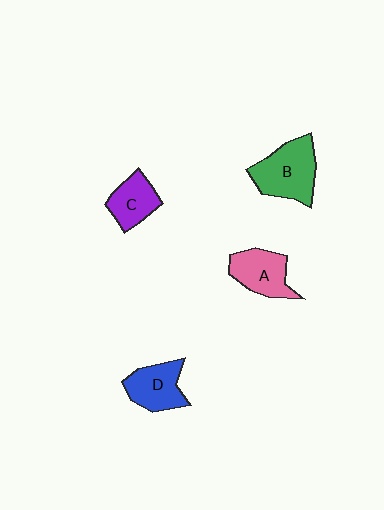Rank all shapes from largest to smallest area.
From largest to smallest: B (green), A (pink), D (blue), C (purple).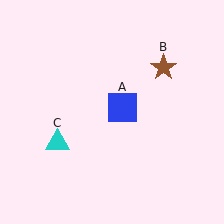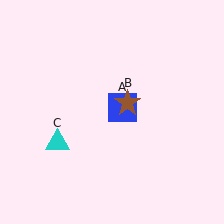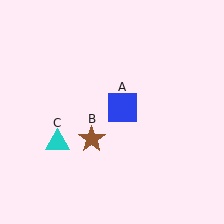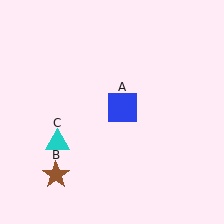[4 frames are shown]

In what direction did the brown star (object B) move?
The brown star (object B) moved down and to the left.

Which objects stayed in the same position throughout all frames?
Blue square (object A) and cyan triangle (object C) remained stationary.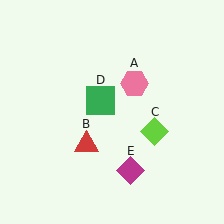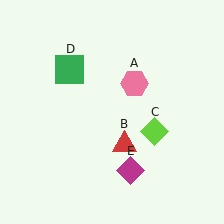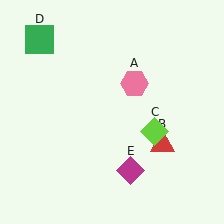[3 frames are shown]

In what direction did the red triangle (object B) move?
The red triangle (object B) moved right.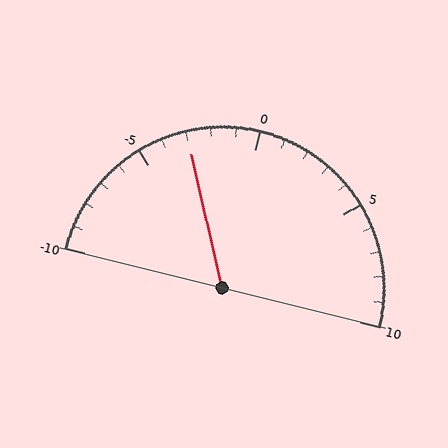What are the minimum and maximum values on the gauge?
The gauge ranges from -10 to 10.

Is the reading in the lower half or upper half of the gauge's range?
The reading is in the lower half of the range (-10 to 10).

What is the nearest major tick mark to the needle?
The nearest major tick mark is -5.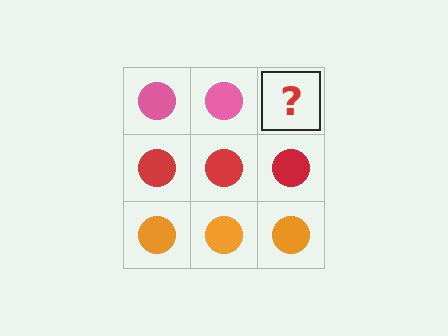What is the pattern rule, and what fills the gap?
The rule is that each row has a consistent color. The gap should be filled with a pink circle.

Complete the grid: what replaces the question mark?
The question mark should be replaced with a pink circle.